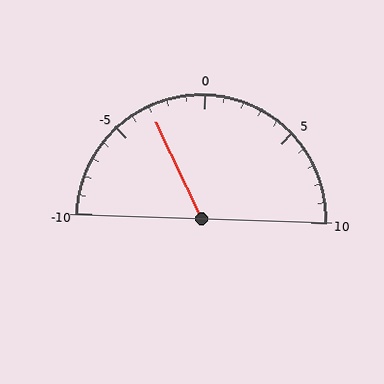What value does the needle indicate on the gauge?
The needle indicates approximately -3.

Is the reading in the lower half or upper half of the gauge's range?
The reading is in the lower half of the range (-10 to 10).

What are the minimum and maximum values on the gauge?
The gauge ranges from -10 to 10.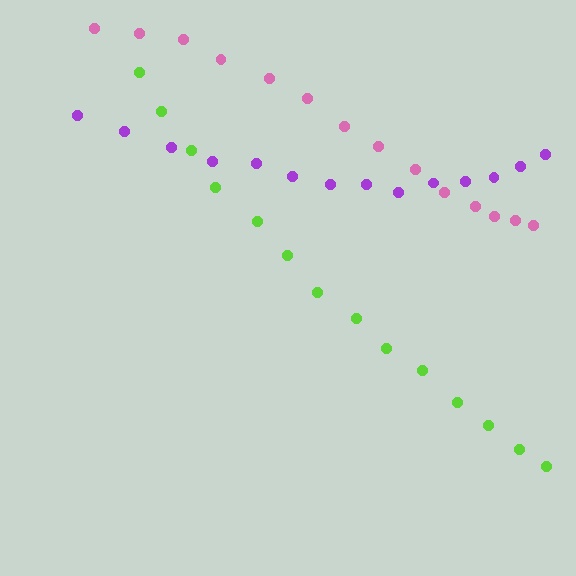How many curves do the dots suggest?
There are 3 distinct paths.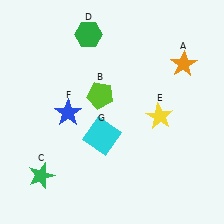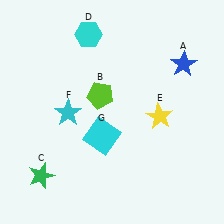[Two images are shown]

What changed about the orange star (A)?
In Image 1, A is orange. In Image 2, it changed to blue.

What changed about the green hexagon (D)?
In Image 1, D is green. In Image 2, it changed to cyan.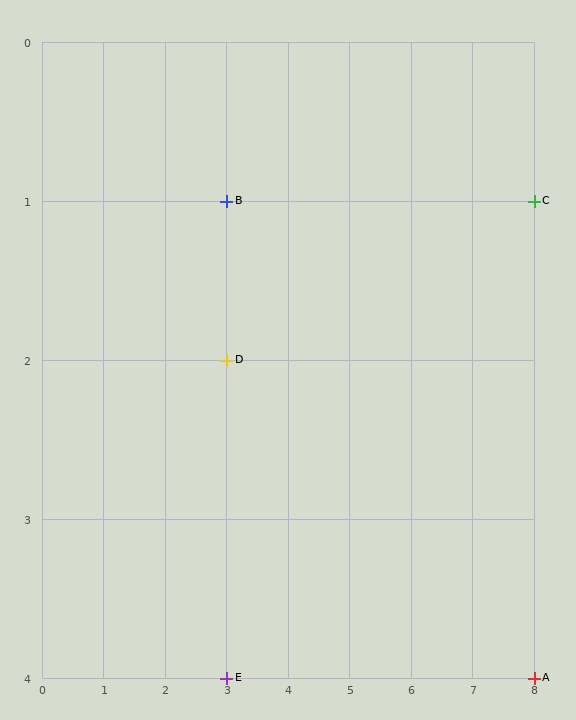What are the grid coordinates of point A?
Point A is at grid coordinates (8, 4).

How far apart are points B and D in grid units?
Points B and D are 1 row apart.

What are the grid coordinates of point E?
Point E is at grid coordinates (3, 4).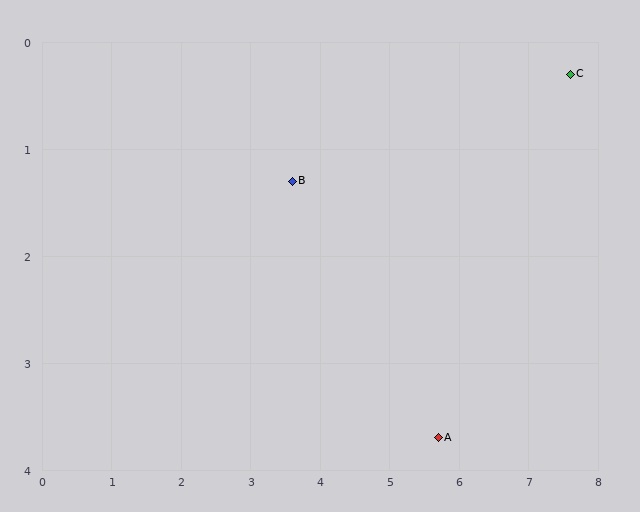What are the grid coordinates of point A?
Point A is at approximately (5.7, 3.7).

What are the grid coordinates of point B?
Point B is at approximately (3.6, 1.3).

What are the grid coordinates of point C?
Point C is at approximately (7.6, 0.3).